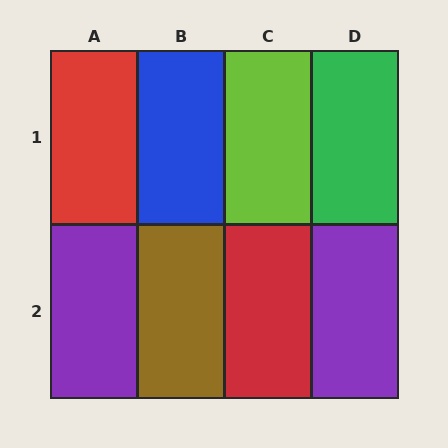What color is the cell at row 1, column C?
Lime.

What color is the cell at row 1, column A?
Red.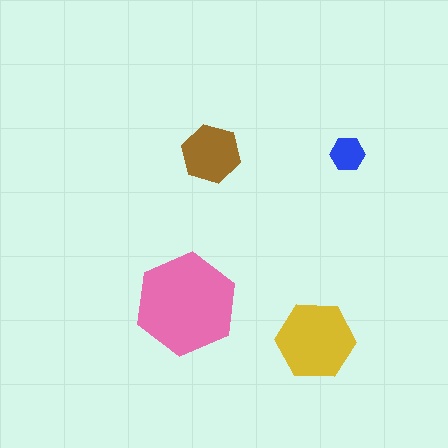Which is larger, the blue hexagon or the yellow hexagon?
The yellow one.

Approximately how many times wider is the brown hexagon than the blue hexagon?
About 1.5 times wider.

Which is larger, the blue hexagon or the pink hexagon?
The pink one.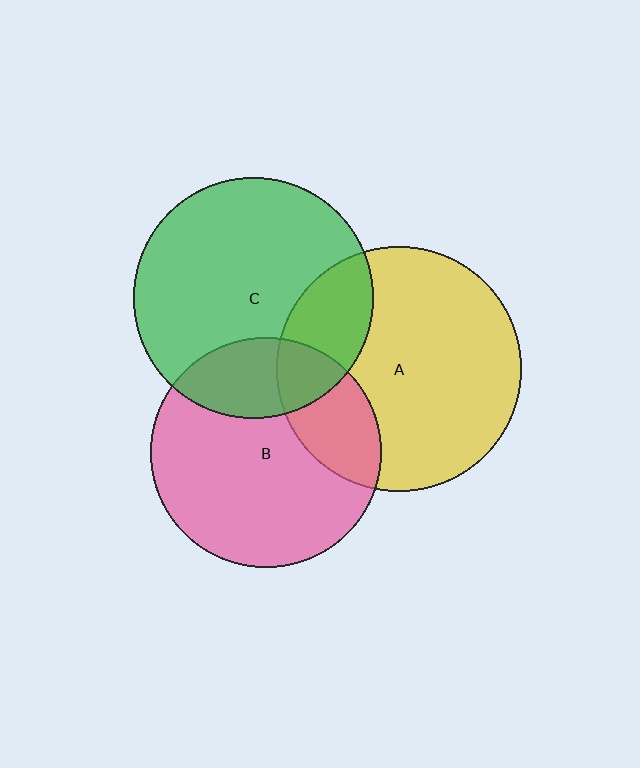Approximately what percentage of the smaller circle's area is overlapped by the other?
Approximately 25%.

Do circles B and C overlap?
Yes.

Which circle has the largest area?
Circle A (yellow).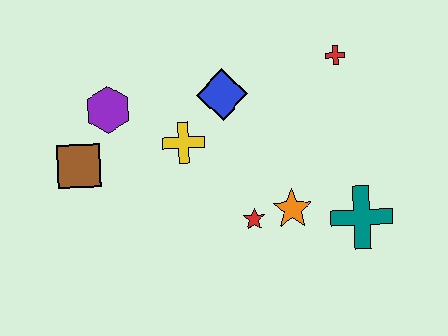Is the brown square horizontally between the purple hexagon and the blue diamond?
No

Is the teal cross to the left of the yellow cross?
No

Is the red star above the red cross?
No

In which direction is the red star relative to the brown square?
The red star is to the right of the brown square.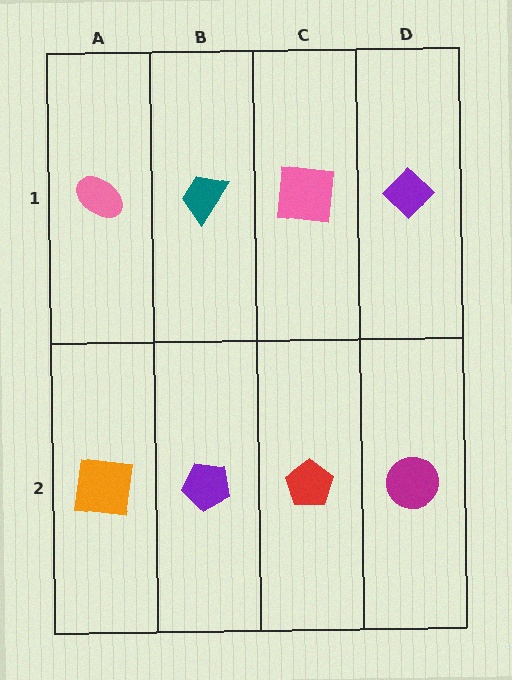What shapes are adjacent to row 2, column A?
A pink ellipse (row 1, column A), a purple pentagon (row 2, column B).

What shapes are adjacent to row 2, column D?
A purple diamond (row 1, column D), a red pentagon (row 2, column C).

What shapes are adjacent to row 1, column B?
A purple pentagon (row 2, column B), a pink ellipse (row 1, column A), a pink square (row 1, column C).